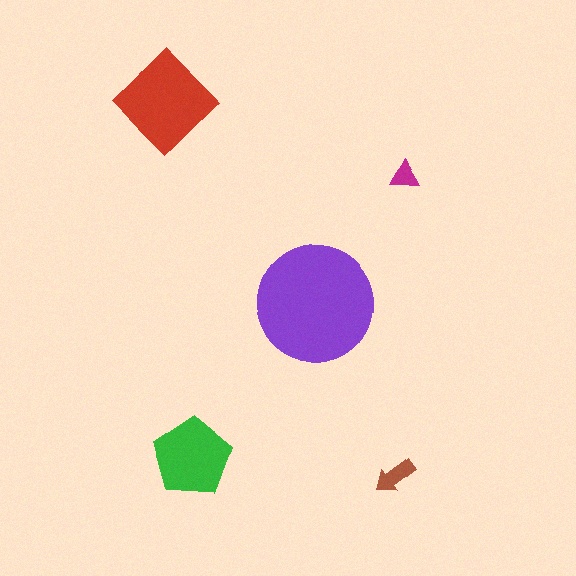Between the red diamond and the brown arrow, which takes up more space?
The red diamond.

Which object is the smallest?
The magenta triangle.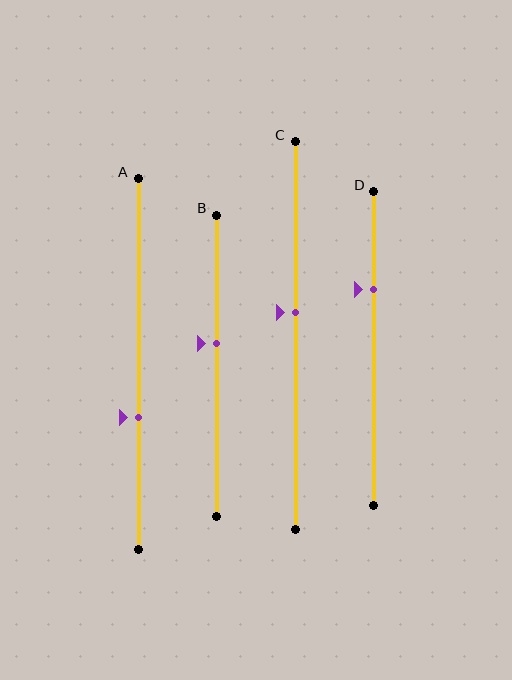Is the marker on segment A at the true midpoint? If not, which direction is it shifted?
No, the marker on segment A is shifted downward by about 14% of the segment length.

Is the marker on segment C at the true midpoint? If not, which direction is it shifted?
No, the marker on segment C is shifted upward by about 6% of the segment length.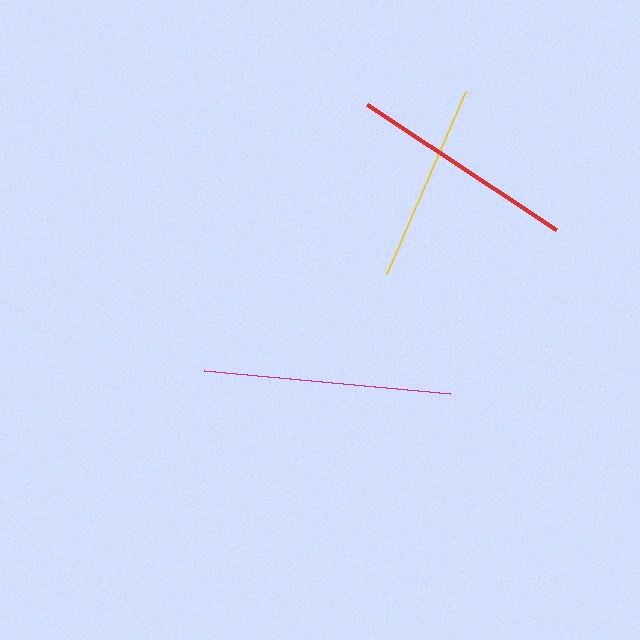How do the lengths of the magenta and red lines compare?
The magenta and red lines are approximately the same length.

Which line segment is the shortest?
The yellow line is the shortest at approximately 199 pixels.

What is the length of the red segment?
The red segment is approximately 226 pixels long.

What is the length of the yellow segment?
The yellow segment is approximately 199 pixels long.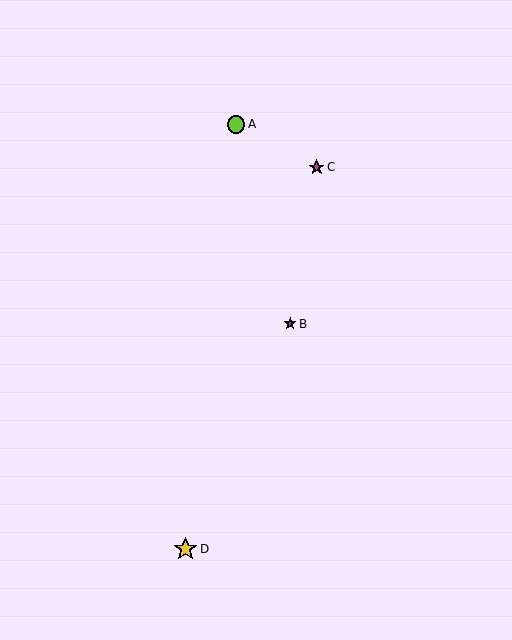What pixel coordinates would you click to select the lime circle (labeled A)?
Click at (236, 124) to select the lime circle A.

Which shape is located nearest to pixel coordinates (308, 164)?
The magenta star (labeled C) at (317, 167) is nearest to that location.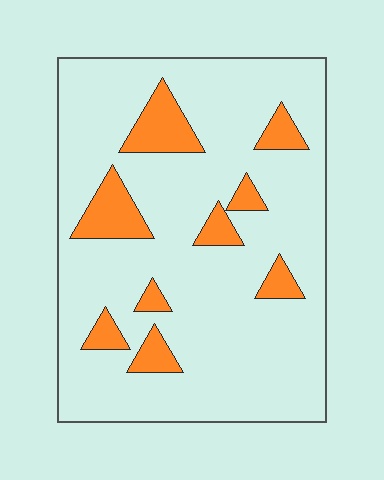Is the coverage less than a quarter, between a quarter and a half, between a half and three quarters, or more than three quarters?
Less than a quarter.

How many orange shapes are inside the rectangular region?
9.